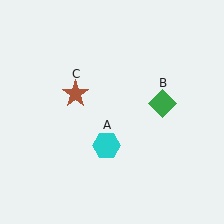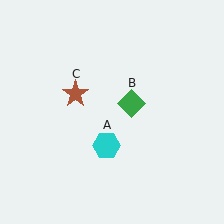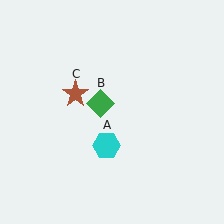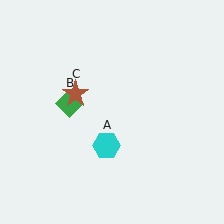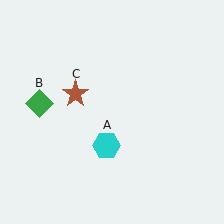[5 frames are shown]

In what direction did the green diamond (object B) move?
The green diamond (object B) moved left.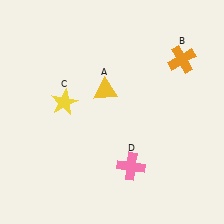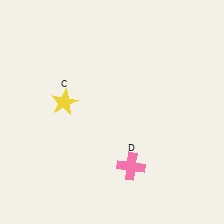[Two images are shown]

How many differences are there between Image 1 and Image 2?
There are 2 differences between the two images.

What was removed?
The orange cross (B), the yellow triangle (A) were removed in Image 2.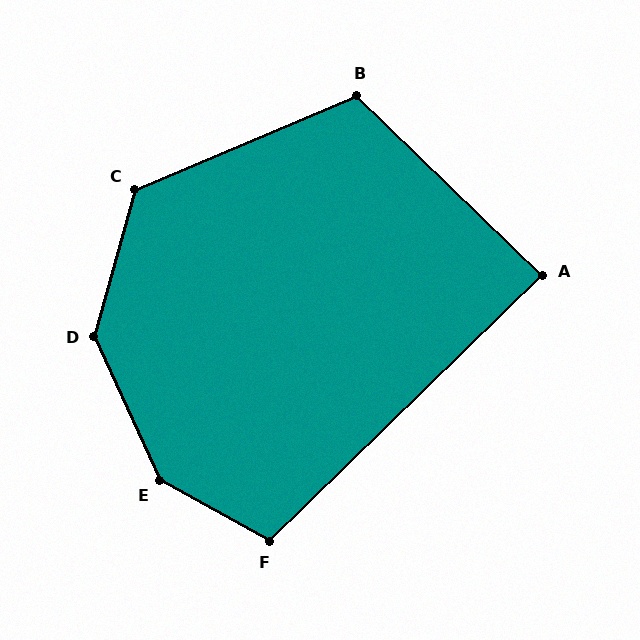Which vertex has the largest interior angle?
E, at approximately 144 degrees.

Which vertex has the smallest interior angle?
A, at approximately 88 degrees.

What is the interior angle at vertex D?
Approximately 140 degrees (obtuse).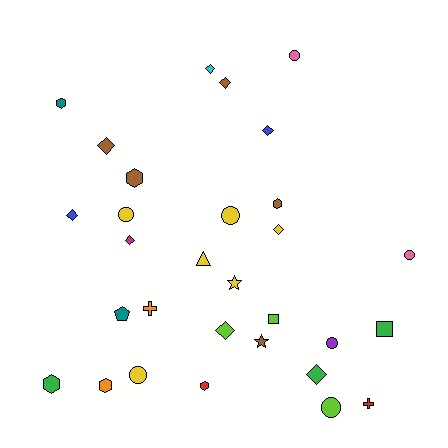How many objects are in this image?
There are 30 objects.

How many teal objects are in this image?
There are 2 teal objects.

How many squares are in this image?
There are 2 squares.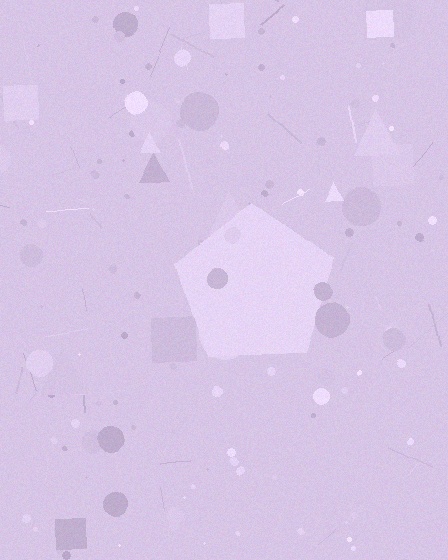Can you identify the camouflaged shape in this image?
The camouflaged shape is a pentagon.